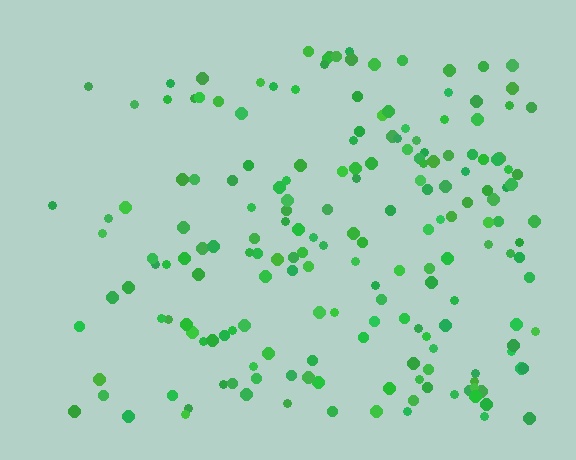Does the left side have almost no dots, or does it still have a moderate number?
Still a moderate number, just noticeably fewer than the right.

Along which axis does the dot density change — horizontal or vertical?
Horizontal.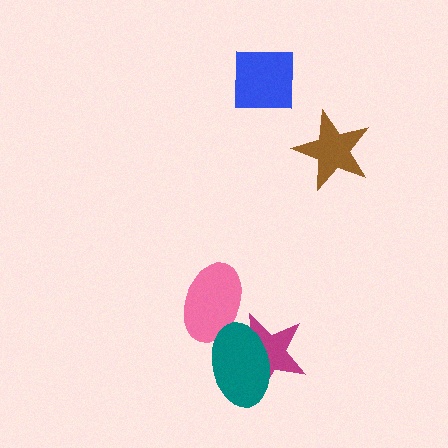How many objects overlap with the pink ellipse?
2 objects overlap with the pink ellipse.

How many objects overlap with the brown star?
0 objects overlap with the brown star.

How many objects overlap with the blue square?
0 objects overlap with the blue square.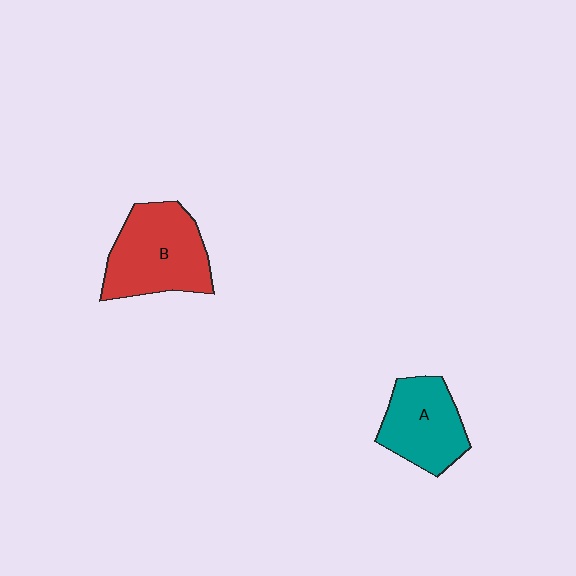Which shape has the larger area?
Shape B (red).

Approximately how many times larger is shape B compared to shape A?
Approximately 1.3 times.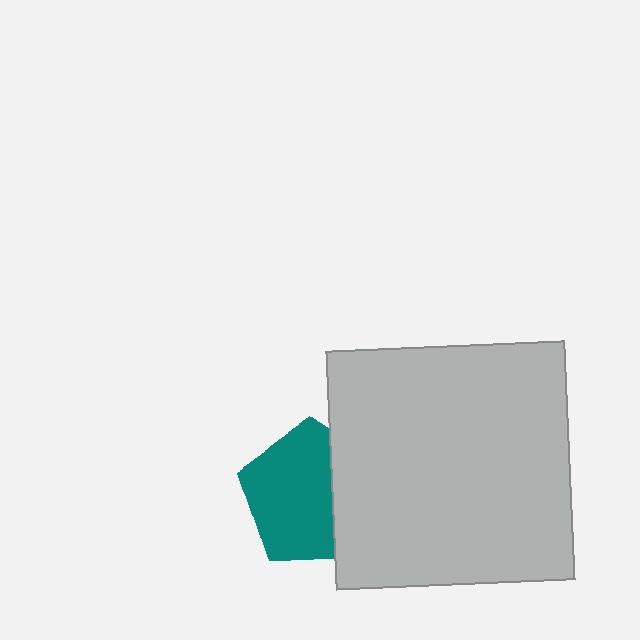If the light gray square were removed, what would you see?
You would see the complete teal pentagon.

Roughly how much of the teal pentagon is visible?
Most of it is visible (roughly 66%).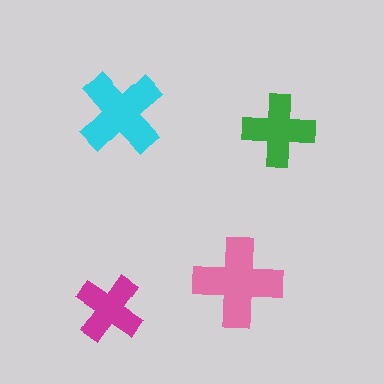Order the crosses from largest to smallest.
the pink one, the cyan one, the green one, the magenta one.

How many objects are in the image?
There are 4 objects in the image.